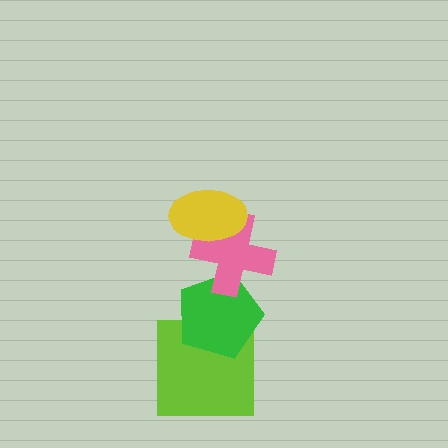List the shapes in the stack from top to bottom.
From top to bottom: the yellow ellipse, the pink cross, the green pentagon, the lime square.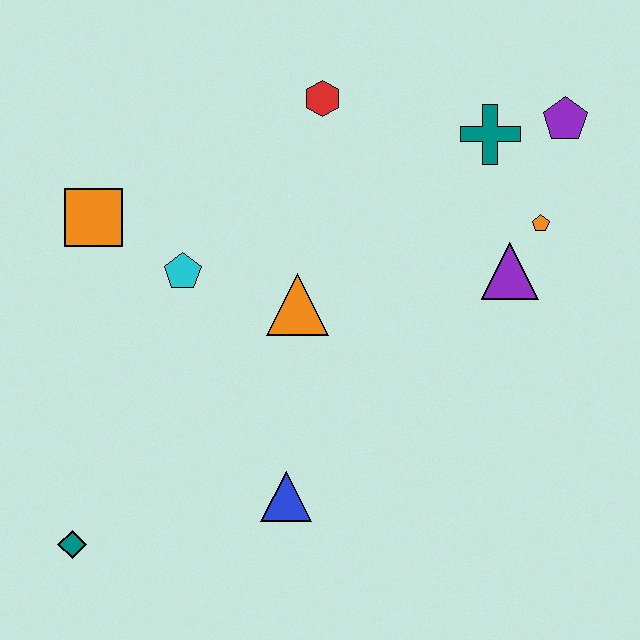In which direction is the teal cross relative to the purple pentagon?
The teal cross is to the left of the purple pentagon.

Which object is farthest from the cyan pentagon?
The purple pentagon is farthest from the cyan pentagon.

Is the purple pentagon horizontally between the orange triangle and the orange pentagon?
No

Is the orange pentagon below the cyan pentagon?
No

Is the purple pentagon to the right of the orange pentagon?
Yes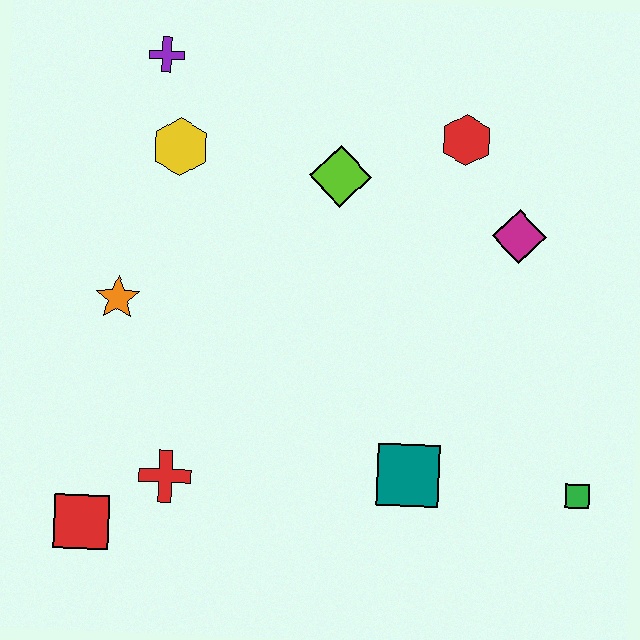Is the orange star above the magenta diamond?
No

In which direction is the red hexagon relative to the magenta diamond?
The red hexagon is above the magenta diamond.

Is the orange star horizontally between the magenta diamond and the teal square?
No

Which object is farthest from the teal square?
The purple cross is farthest from the teal square.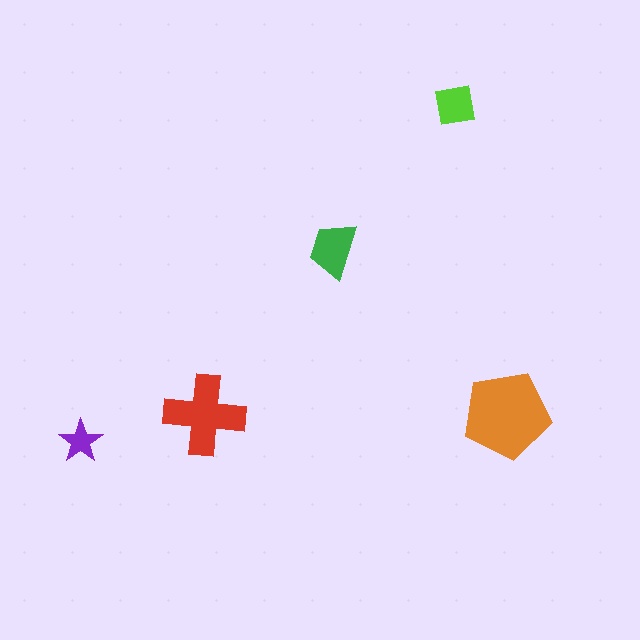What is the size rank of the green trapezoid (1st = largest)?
3rd.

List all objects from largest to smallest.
The orange pentagon, the red cross, the green trapezoid, the lime square, the purple star.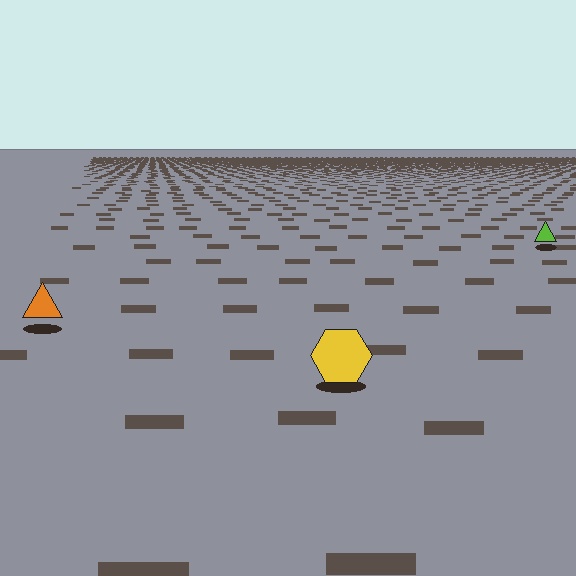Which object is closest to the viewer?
The yellow hexagon is closest. The texture marks near it are larger and more spread out.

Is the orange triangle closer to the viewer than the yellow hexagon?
No. The yellow hexagon is closer — you can tell from the texture gradient: the ground texture is coarser near it.